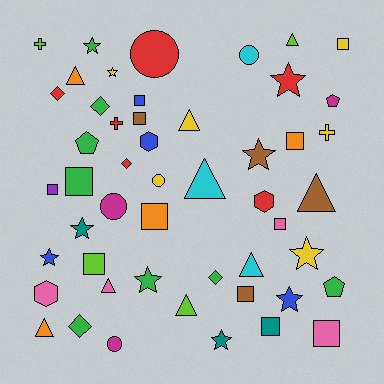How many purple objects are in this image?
There is 1 purple object.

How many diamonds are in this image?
There are 5 diamonds.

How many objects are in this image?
There are 50 objects.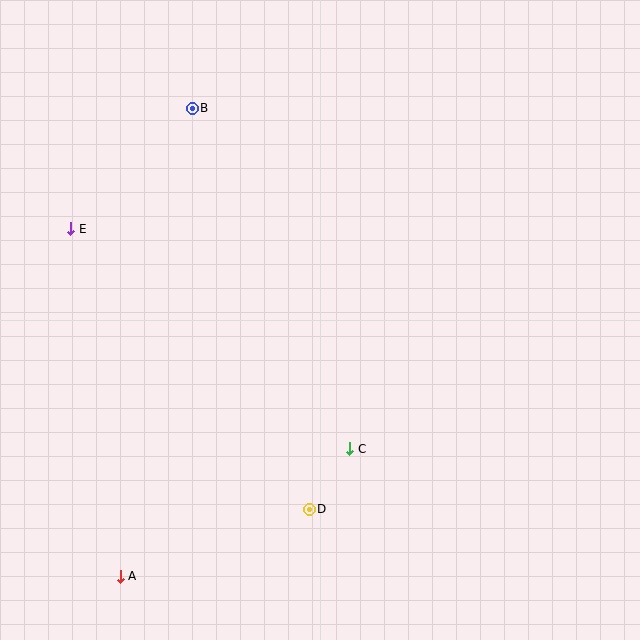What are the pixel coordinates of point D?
Point D is at (309, 509).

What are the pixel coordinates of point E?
Point E is at (71, 229).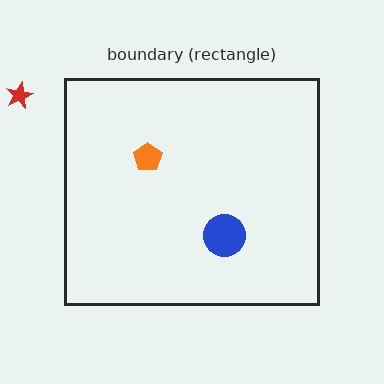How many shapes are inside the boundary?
2 inside, 1 outside.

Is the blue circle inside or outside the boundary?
Inside.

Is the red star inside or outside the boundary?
Outside.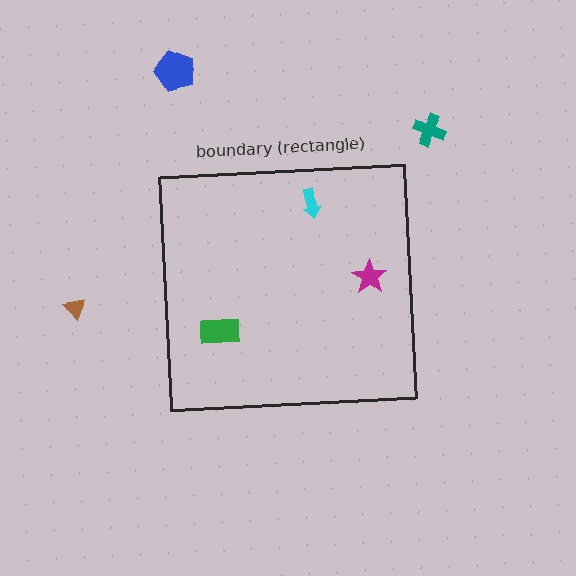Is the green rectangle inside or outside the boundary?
Inside.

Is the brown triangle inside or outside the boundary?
Outside.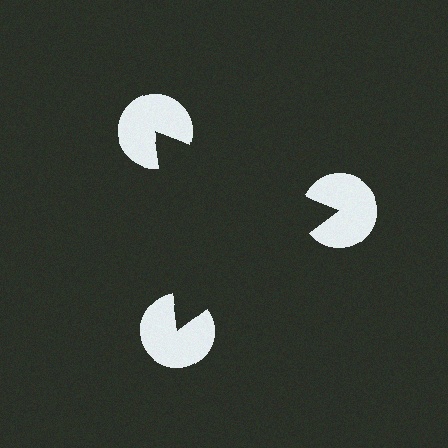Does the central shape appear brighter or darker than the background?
It typically appears slightly darker than the background, even though no actual brightness change is drawn.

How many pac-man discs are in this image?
There are 3 — one at each vertex of the illusory triangle.